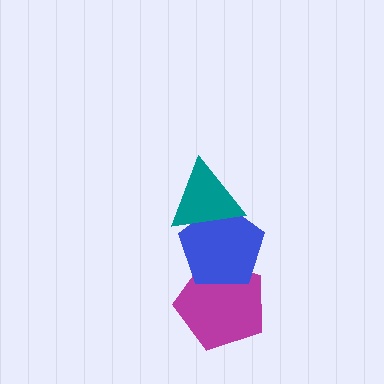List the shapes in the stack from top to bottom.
From top to bottom: the teal triangle, the blue pentagon, the magenta pentagon.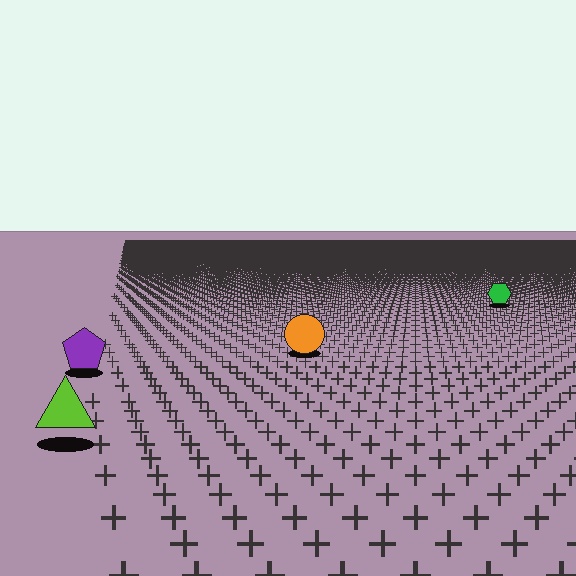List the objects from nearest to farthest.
From nearest to farthest: the lime triangle, the purple pentagon, the orange circle, the green hexagon.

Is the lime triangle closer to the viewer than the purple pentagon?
Yes. The lime triangle is closer — you can tell from the texture gradient: the ground texture is coarser near it.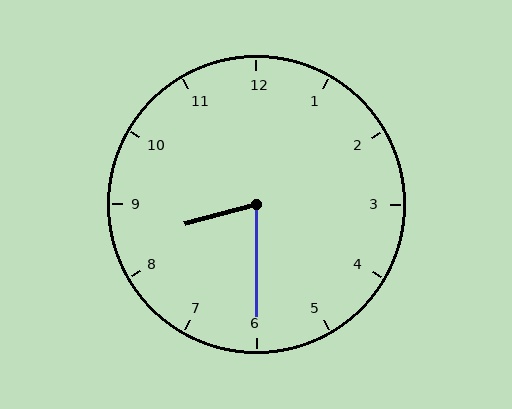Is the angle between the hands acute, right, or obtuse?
It is acute.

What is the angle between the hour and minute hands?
Approximately 75 degrees.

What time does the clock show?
8:30.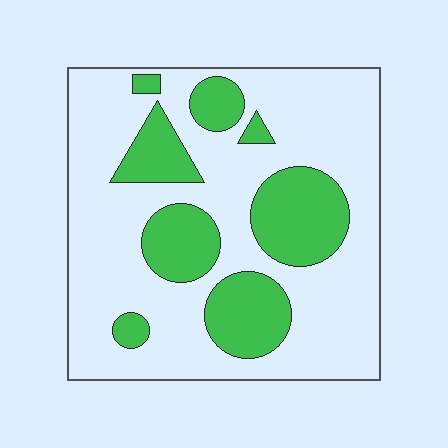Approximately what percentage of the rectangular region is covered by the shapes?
Approximately 30%.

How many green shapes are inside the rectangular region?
8.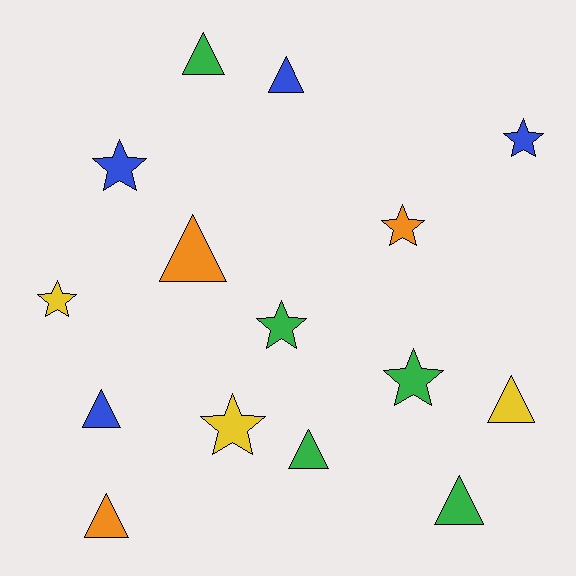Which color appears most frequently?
Green, with 5 objects.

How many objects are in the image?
There are 15 objects.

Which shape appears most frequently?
Triangle, with 8 objects.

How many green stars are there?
There are 2 green stars.